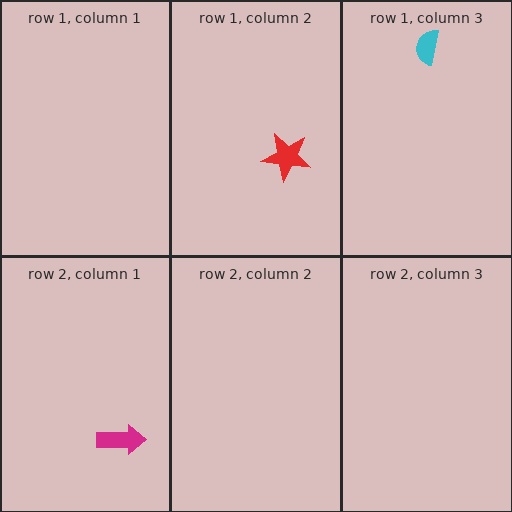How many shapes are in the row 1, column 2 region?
1.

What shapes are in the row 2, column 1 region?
The magenta arrow.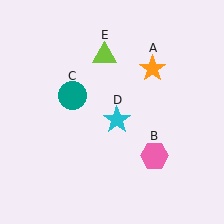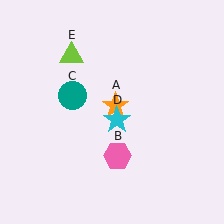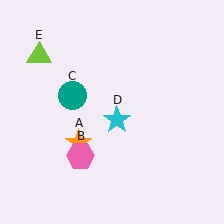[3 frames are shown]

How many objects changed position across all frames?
3 objects changed position: orange star (object A), pink hexagon (object B), lime triangle (object E).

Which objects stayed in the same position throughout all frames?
Teal circle (object C) and cyan star (object D) remained stationary.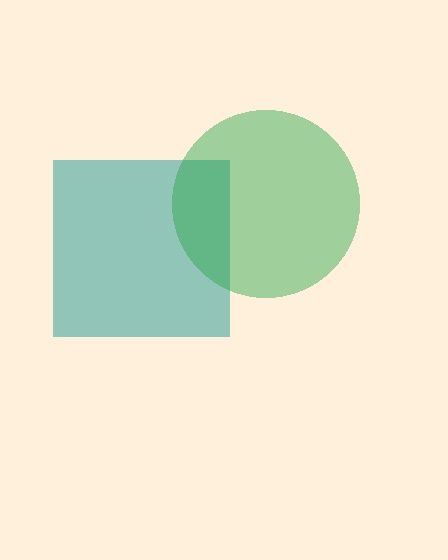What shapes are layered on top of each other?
The layered shapes are: a teal square, a green circle.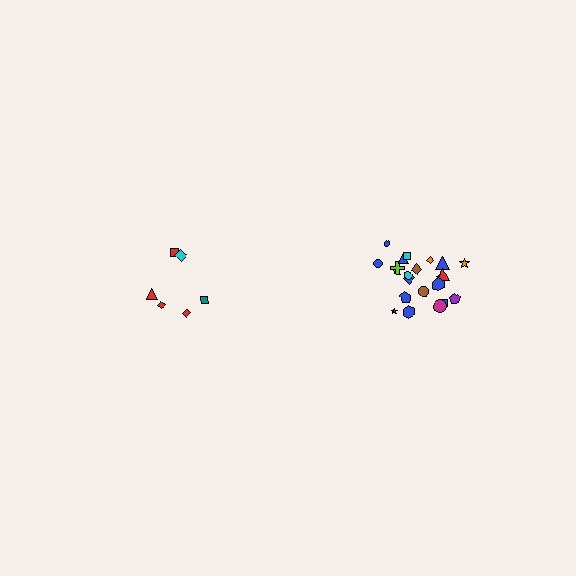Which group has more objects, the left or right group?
The right group.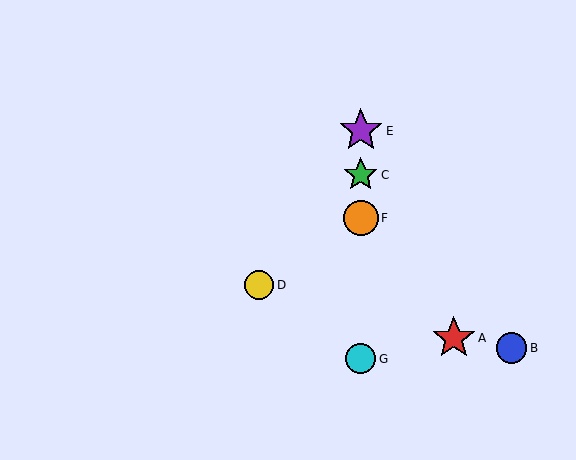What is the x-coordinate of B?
Object B is at x≈512.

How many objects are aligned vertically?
4 objects (C, E, F, G) are aligned vertically.